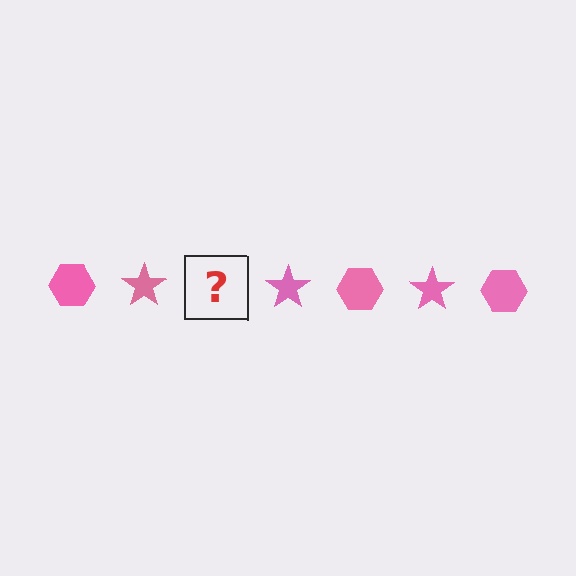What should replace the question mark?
The question mark should be replaced with a pink hexagon.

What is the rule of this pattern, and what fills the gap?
The rule is that the pattern cycles through hexagon, star shapes in pink. The gap should be filled with a pink hexagon.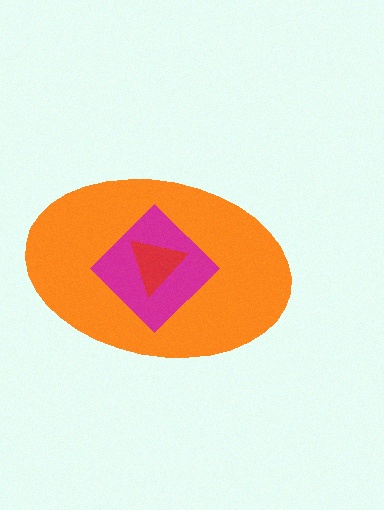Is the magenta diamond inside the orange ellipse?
Yes.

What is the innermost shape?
The red triangle.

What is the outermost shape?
The orange ellipse.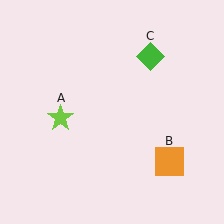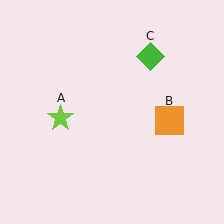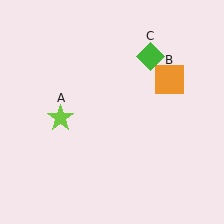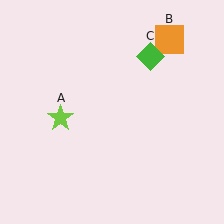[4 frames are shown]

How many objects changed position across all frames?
1 object changed position: orange square (object B).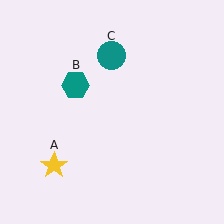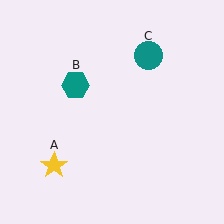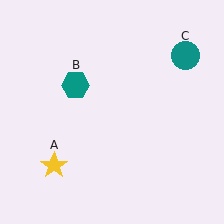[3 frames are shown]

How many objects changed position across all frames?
1 object changed position: teal circle (object C).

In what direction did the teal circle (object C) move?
The teal circle (object C) moved right.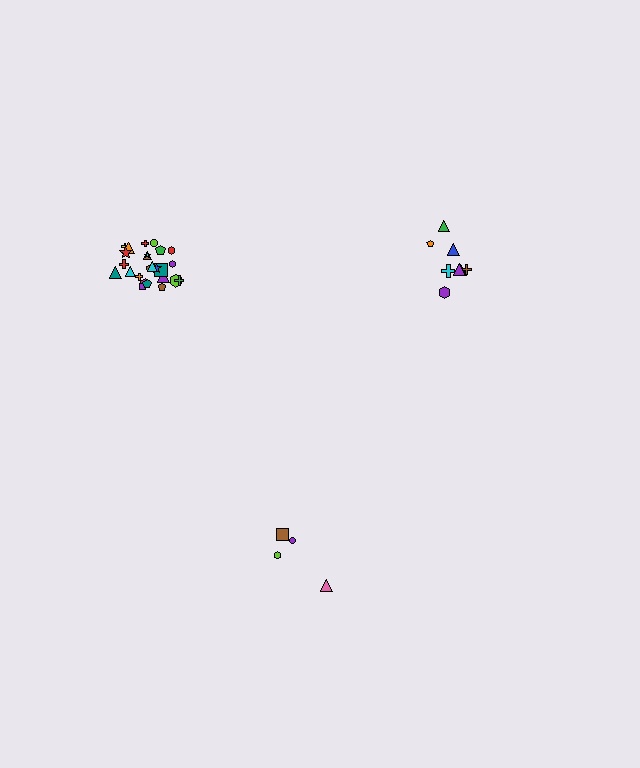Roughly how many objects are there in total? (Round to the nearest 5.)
Roughly 35 objects in total.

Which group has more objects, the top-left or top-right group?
The top-left group.